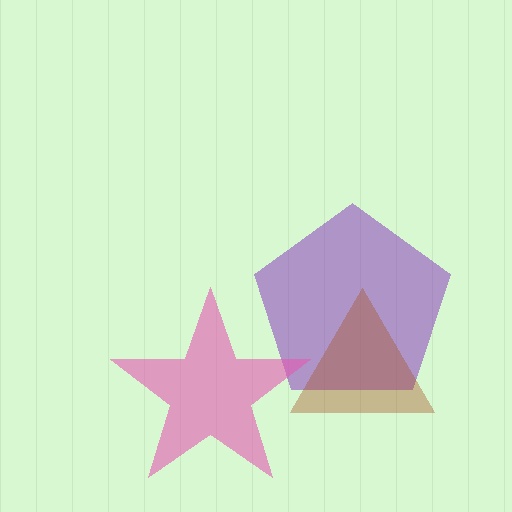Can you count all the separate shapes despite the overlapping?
Yes, there are 3 separate shapes.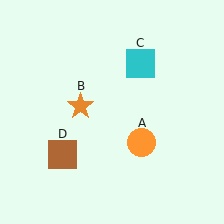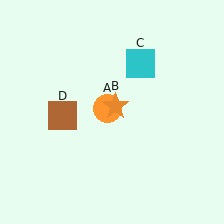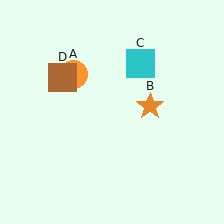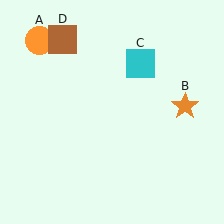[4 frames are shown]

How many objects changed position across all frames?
3 objects changed position: orange circle (object A), orange star (object B), brown square (object D).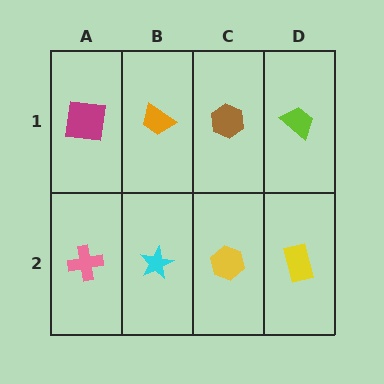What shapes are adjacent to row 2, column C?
A brown hexagon (row 1, column C), a cyan star (row 2, column B), a yellow rectangle (row 2, column D).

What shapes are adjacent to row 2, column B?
An orange trapezoid (row 1, column B), a pink cross (row 2, column A), a yellow hexagon (row 2, column C).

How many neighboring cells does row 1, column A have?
2.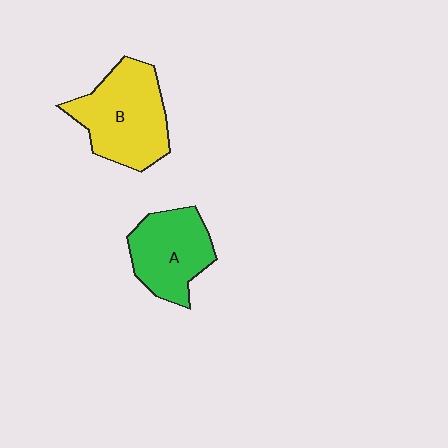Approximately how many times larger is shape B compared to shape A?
Approximately 1.3 times.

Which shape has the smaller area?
Shape A (green).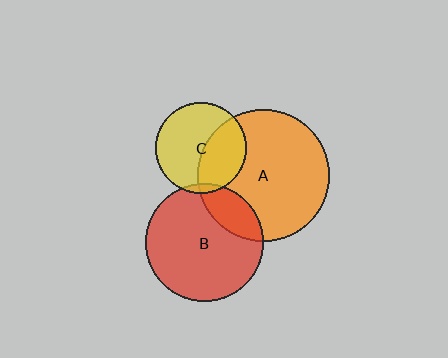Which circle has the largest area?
Circle A (orange).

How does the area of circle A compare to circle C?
Approximately 2.1 times.